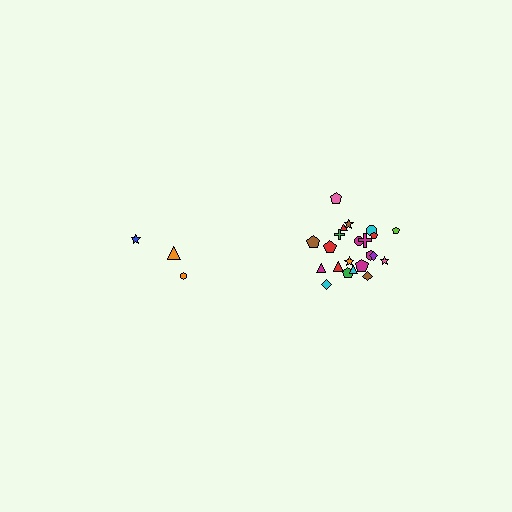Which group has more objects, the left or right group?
The right group.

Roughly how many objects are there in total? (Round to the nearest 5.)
Roughly 25 objects in total.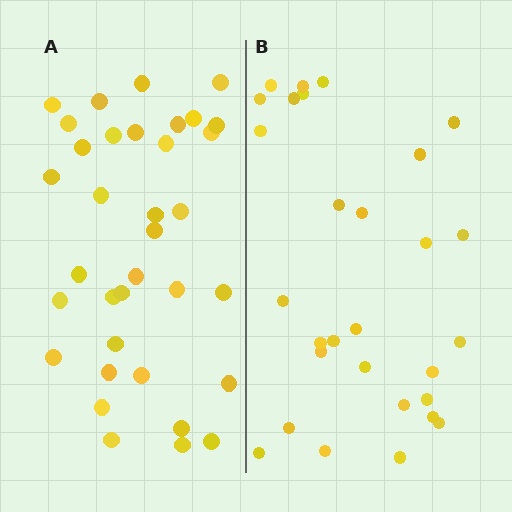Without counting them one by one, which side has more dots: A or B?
Region A (the left region) has more dots.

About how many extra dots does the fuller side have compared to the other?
Region A has about 6 more dots than region B.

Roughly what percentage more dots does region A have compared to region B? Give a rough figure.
About 20% more.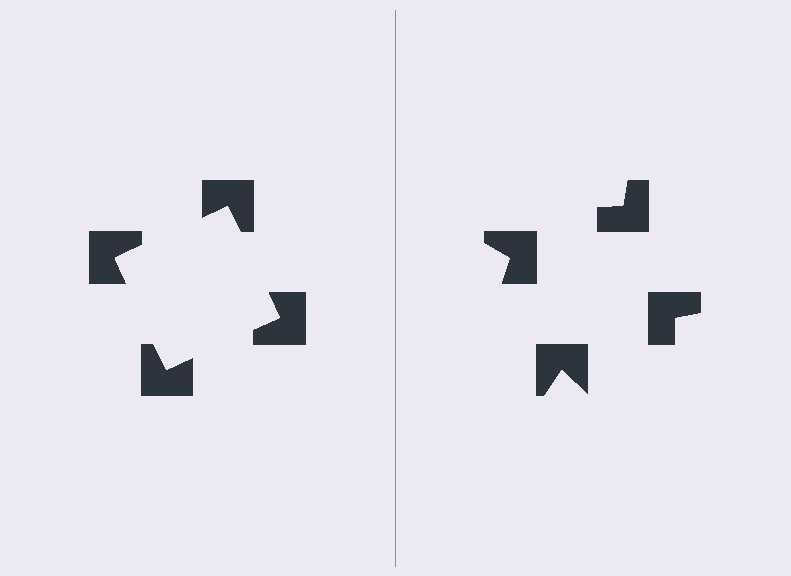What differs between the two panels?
The notched squares are positioned identically on both sides; only the wedge orientations differ. On the left they align to a square; on the right they are misaligned.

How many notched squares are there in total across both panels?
8 — 4 on each side.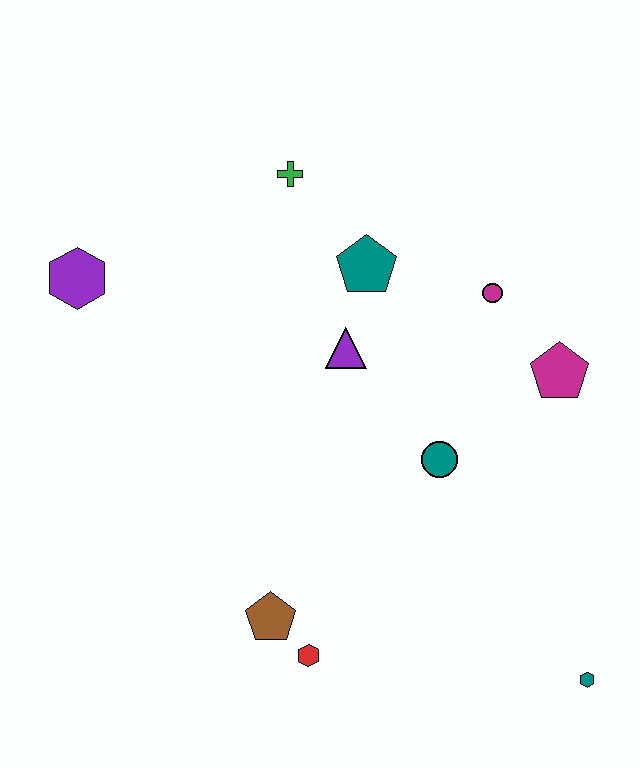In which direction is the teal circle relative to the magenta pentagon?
The teal circle is to the left of the magenta pentagon.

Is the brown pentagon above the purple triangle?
No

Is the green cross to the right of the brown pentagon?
Yes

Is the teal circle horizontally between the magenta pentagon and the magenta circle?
No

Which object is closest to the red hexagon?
The brown pentagon is closest to the red hexagon.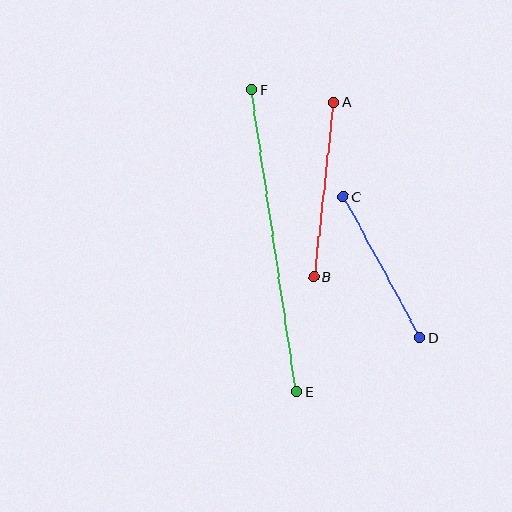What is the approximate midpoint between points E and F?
The midpoint is at approximately (274, 241) pixels.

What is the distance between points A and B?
The distance is approximately 176 pixels.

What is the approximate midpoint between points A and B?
The midpoint is at approximately (324, 189) pixels.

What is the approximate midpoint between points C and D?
The midpoint is at approximately (382, 267) pixels.